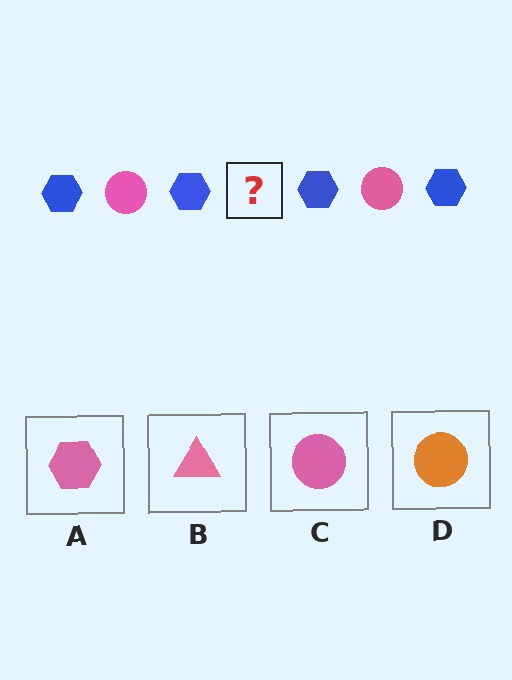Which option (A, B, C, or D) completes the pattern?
C.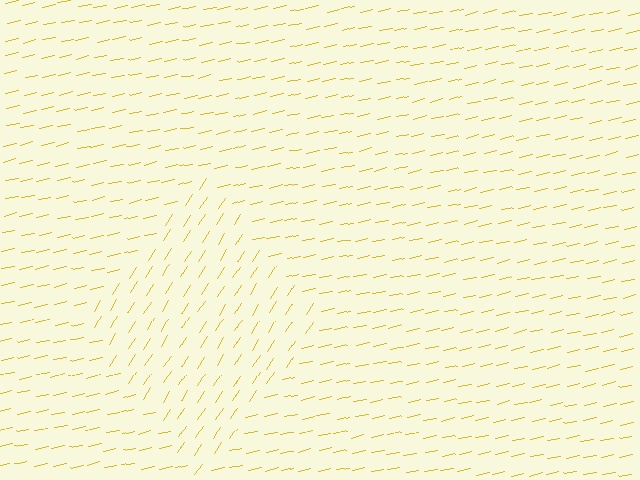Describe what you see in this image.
The image is filled with small yellow line segments. A diamond region in the image has lines oriented differently from the surrounding lines, creating a visible texture boundary.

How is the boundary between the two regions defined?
The boundary is defined purely by a change in line orientation (approximately 45 degrees difference). All lines are the same color and thickness.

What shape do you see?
I see a diamond.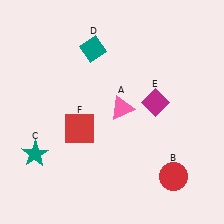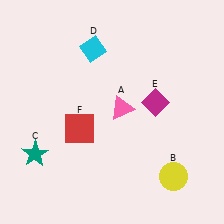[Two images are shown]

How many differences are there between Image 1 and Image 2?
There are 2 differences between the two images.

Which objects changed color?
B changed from red to yellow. D changed from teal to cyan.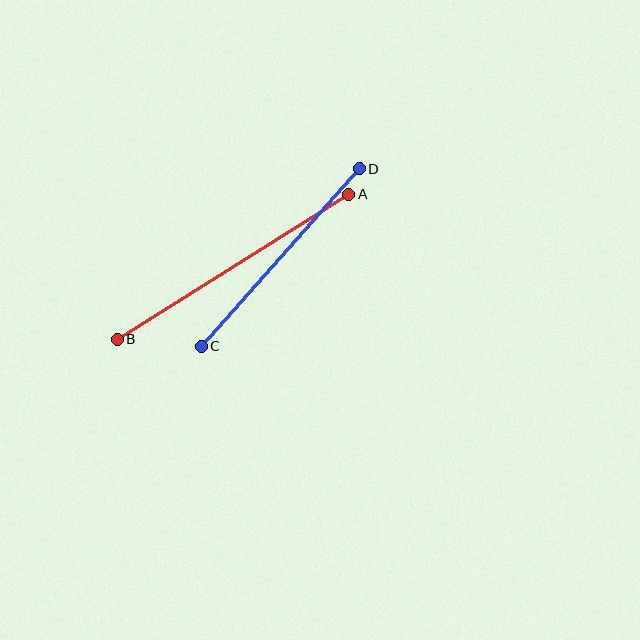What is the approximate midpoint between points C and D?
The midpoint is at approximately (280, 257) pixels.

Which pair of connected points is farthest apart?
Points A and B are farthest apart.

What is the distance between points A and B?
The distance is approximately 273 pixels.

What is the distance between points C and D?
The distance is approximately 238 pixels.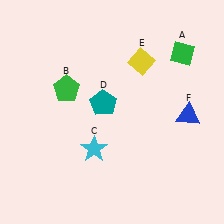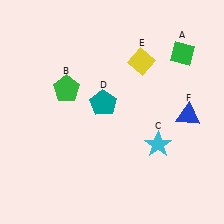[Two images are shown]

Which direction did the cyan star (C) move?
The cyan star (C) moved right.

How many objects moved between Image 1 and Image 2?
1 object moved between the two images.